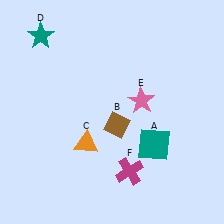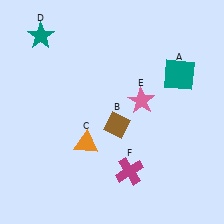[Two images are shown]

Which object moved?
The teal square (A) moved up.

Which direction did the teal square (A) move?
The teal square (A) moved up.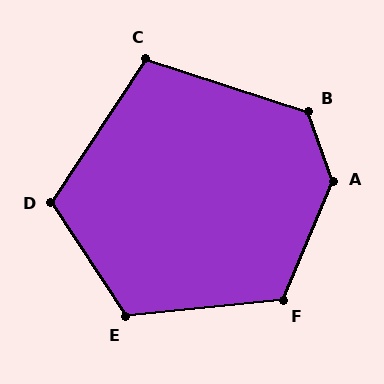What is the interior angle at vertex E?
Approximately 117 degrees (obtuse).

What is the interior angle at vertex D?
Approximately 114 degrees (obtuse).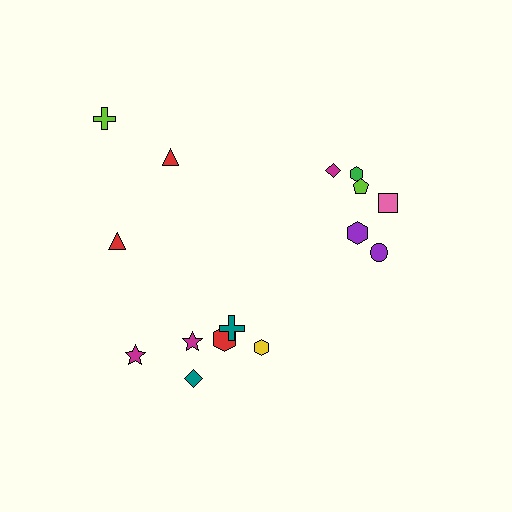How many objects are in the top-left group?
There are 3 objects.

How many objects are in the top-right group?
There are 6 objects.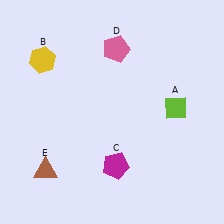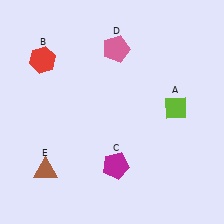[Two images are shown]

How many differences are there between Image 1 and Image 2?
There is 1 difference between the two images.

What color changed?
The hexagon (B) changed from yellow in Image 1 to red in Image 2.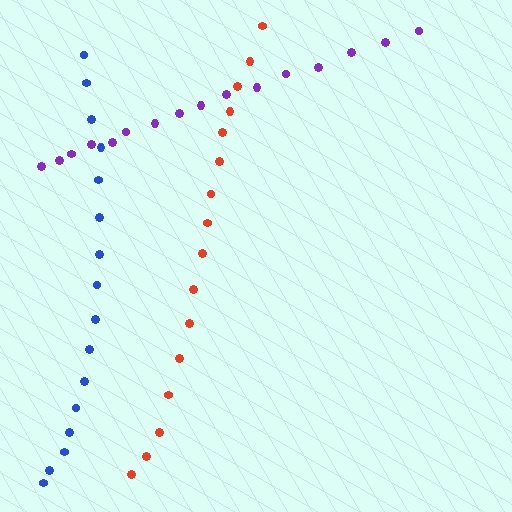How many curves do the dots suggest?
There are 3 distinct paths.